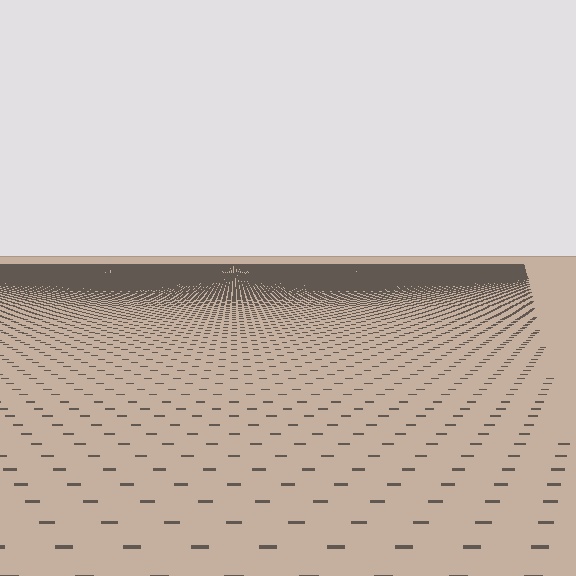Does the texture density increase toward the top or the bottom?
Density increases toward the top.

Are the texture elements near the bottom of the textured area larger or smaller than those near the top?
Larger. Near the bottom, elements are closer to the viewer and appear at a bigger on-screen size.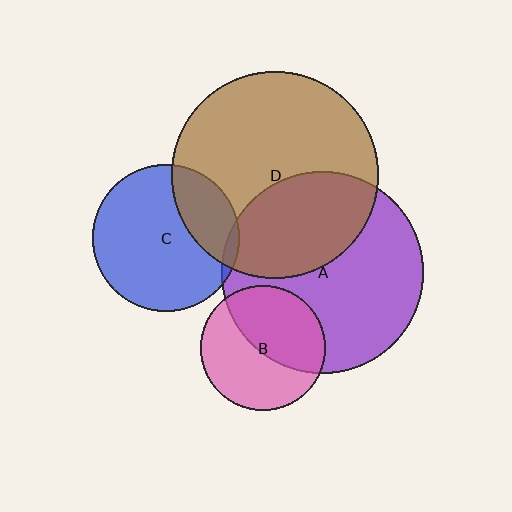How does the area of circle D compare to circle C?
Approximately 2.0 times.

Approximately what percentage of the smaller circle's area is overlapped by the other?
Approximately 50%.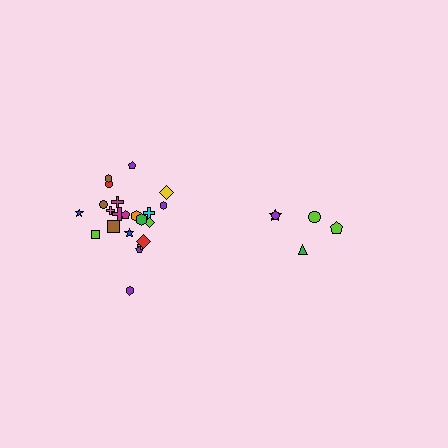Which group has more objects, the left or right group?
The left group.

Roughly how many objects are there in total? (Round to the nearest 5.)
Roughly 25 objects in total.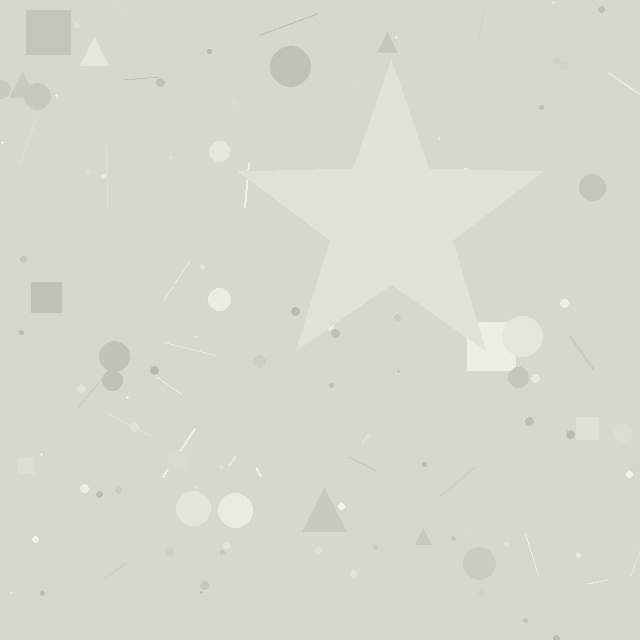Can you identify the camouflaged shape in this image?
The camouflaged shape is a star.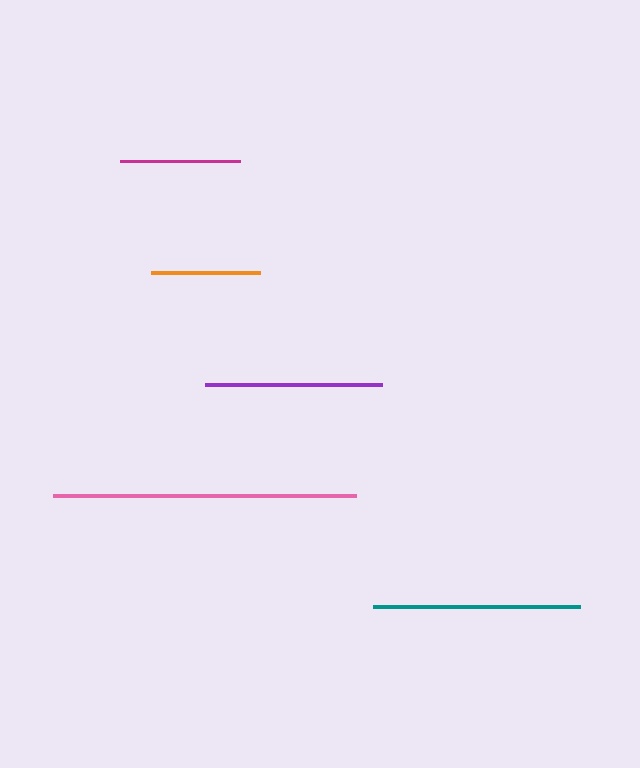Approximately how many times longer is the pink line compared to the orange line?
The pink line is approximately 2.8 times the length of the orange line.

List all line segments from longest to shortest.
From longest to shortest: pink, teal, purple, magenta, orange.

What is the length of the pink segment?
The pink segment is approximately 303 pixels long.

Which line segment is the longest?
The pink line is the longest at approximately 303 pixels.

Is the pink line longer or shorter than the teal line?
The pink line is longer than the teal line.